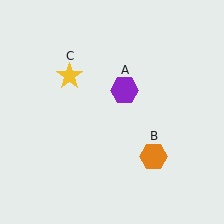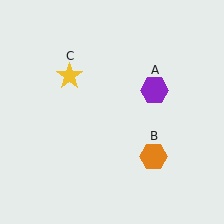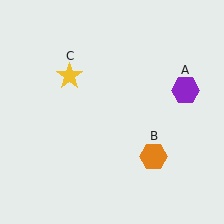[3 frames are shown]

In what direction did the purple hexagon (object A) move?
The purple hexagon (object A) moved right.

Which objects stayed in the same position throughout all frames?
Orange hexagon (object B) and yellow star (object C) remained stationary.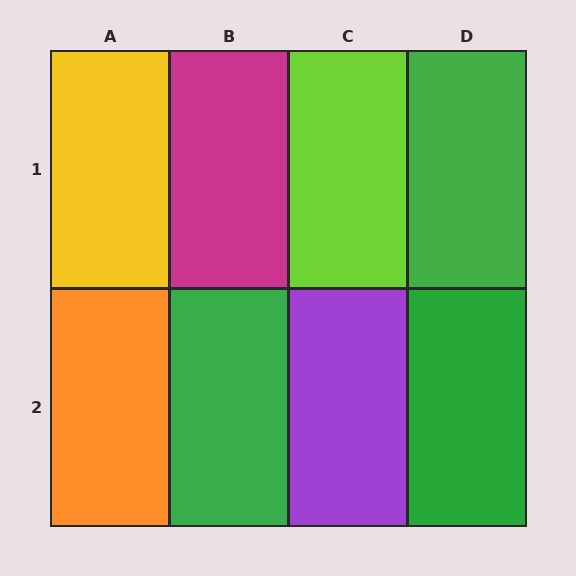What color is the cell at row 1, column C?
Lime.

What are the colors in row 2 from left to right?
Orange, green, purple, green.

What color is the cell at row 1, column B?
Magenta.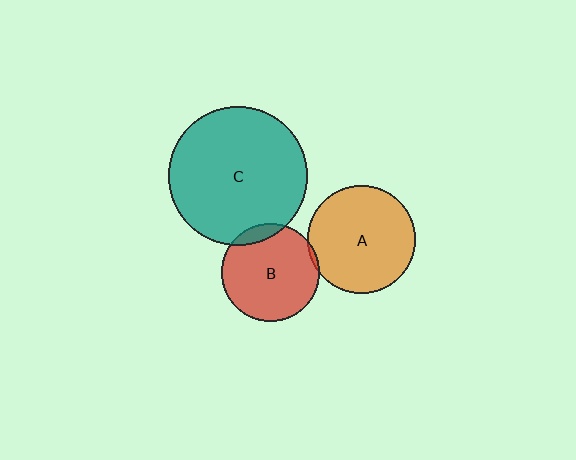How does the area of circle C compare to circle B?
Approximately 2.0 times.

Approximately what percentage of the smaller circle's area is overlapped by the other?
Approximately 10%.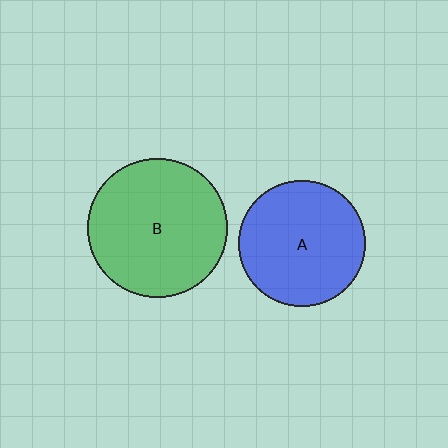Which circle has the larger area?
Circle B (green).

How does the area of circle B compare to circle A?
Approximately 1.2 times.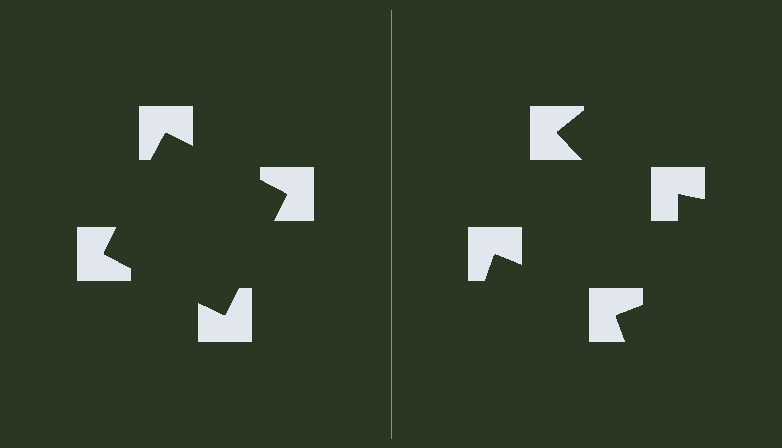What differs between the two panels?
The notched squares are positioned identically on both sides; only the wedge orientations differ. On the left they align to a square; on the right they are misaligned.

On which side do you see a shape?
An illusory square appears on the left side. On the right side the wedge cuts are rotated, so no coherent shape forms.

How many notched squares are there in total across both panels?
8 — 4 on each side.